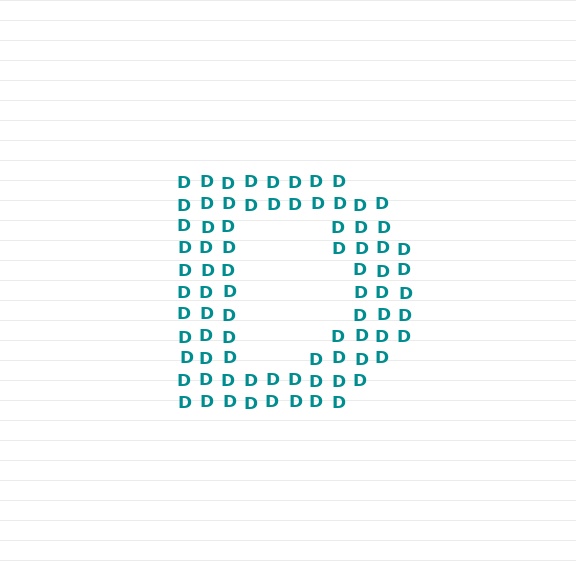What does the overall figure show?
The overall figure shows the letter D.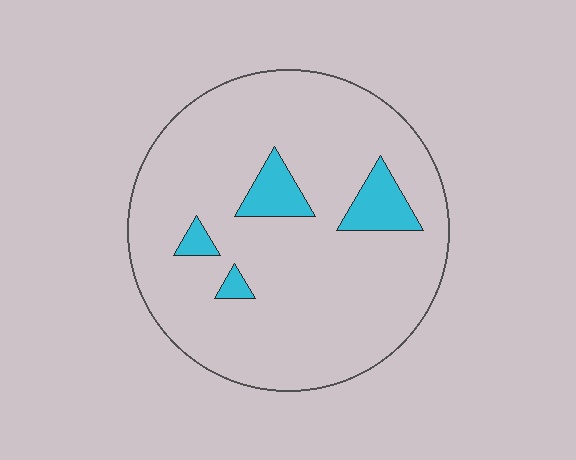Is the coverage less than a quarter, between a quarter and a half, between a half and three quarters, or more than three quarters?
Less than a quarter.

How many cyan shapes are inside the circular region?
4.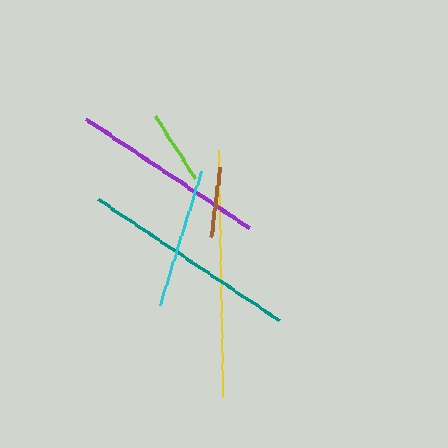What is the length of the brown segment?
The brown segment is approximately 70 pixels long.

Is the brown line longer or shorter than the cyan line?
The cyan line is longer than the brown line.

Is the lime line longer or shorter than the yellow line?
The yellow line is longer than the lime line.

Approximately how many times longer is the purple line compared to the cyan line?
The purple line is approximately 1.4 times the length of the cyan line.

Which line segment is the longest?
The yellow line is the longest at approximately 246 pixels.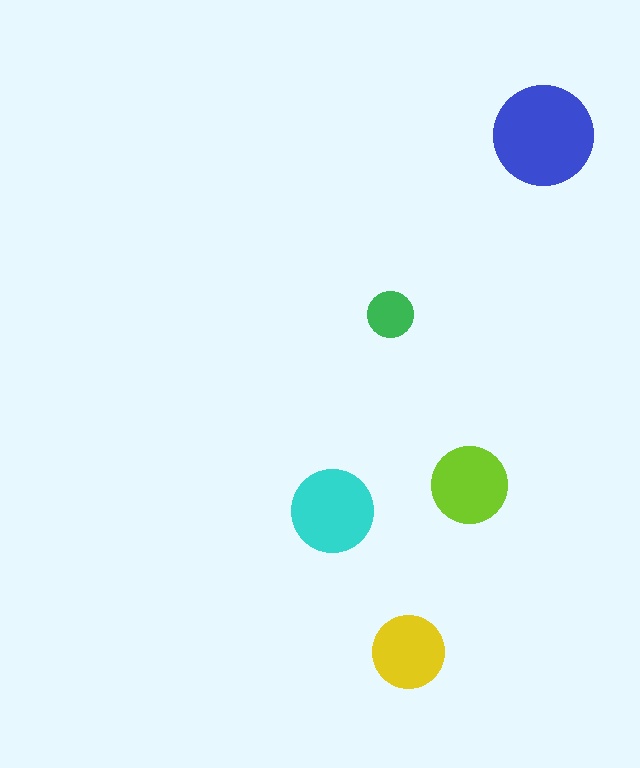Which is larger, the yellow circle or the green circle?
The yellow one.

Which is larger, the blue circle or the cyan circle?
The blue one.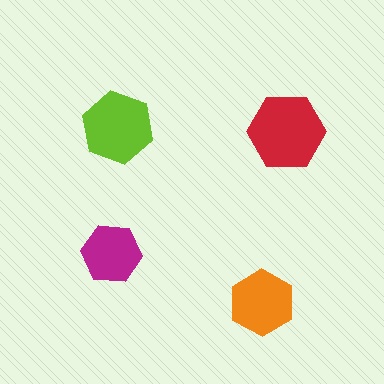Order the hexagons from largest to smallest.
the red one, the lime one, the orange one, the magenta one.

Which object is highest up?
The lime hexagon is topmost.